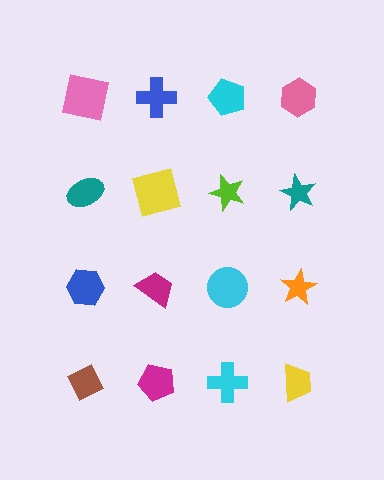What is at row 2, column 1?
A teal ellipse.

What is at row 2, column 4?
A teal star.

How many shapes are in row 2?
4 shapes.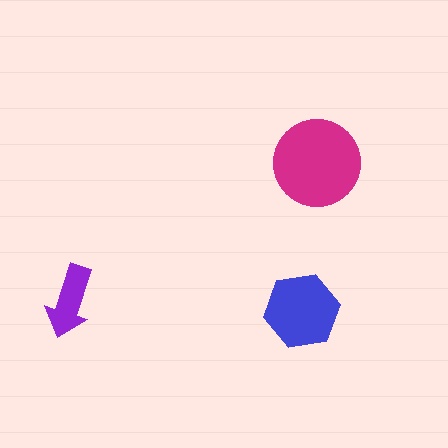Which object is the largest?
The magenta circle.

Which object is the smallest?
The purple arrow.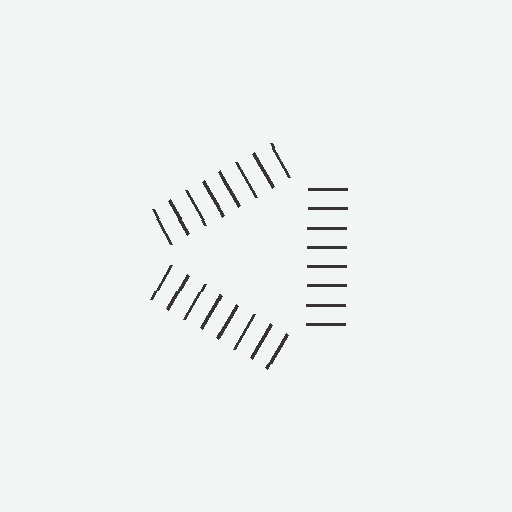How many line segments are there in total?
24 — 8 along each of the 3 edges.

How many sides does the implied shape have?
3 sides — the line-ends trace a triangle.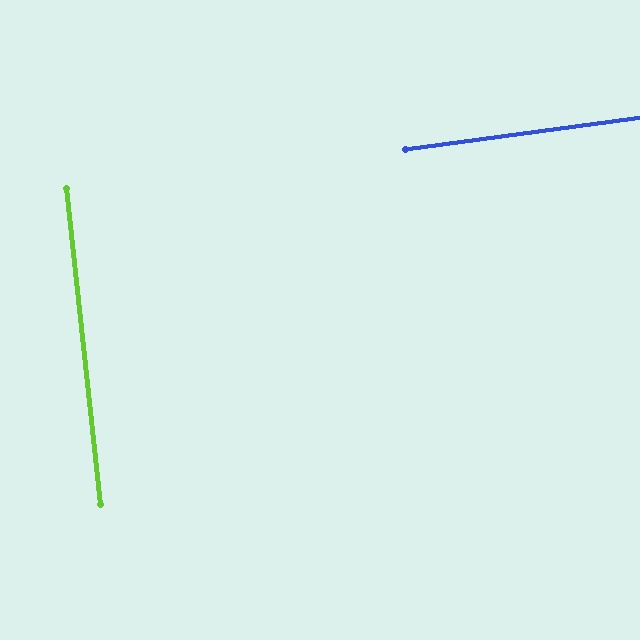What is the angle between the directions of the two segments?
Approximately 89 degrees.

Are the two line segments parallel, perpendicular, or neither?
Perpendicular — they meet at approximately 89°.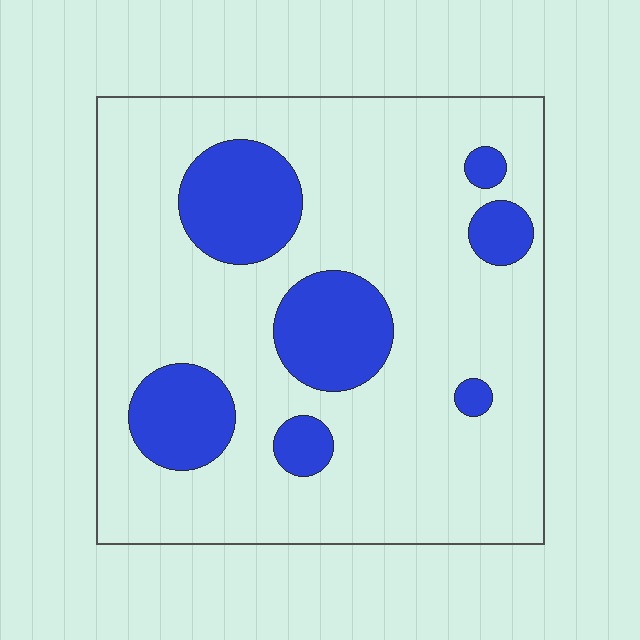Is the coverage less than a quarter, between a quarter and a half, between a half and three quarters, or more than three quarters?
Less than a quarter.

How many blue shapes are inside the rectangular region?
7.